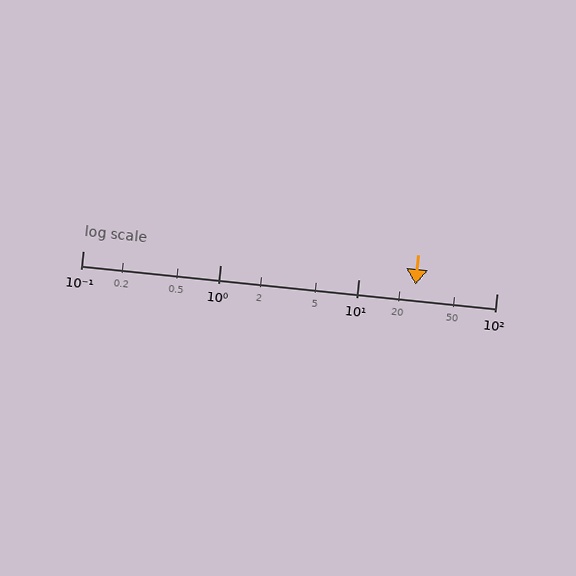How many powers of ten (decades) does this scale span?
The scale spans 3 decades, from 0.1 to 100.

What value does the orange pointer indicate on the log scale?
The pointer indicates approximately 26.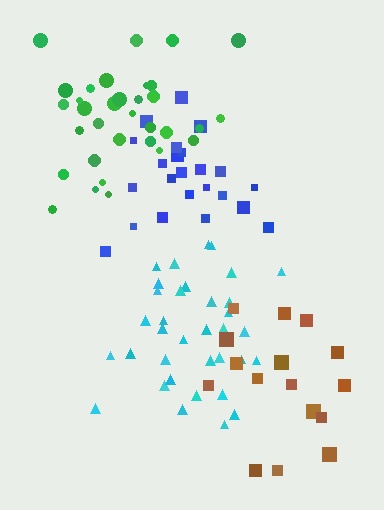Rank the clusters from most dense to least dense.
blue, cyan, green, brown.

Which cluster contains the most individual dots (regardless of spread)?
Cyan (35).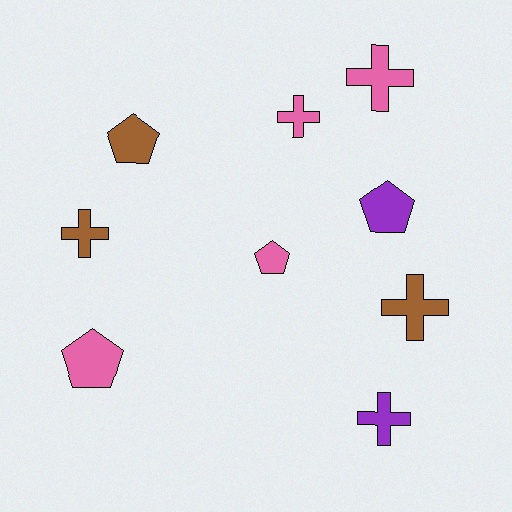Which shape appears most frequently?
Cross, with 5 objects.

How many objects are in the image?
There are 9 objects.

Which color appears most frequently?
Pink, with 4 objects.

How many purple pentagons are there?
There is 1 purple pentagon.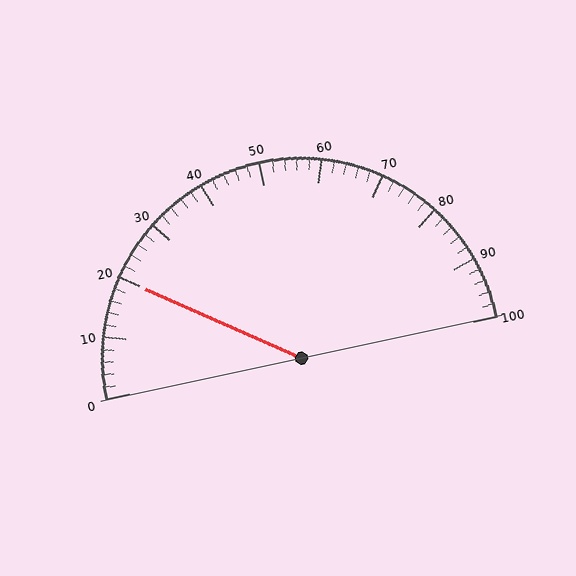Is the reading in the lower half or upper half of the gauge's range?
The reading is in the lower half of the range (0 to 100).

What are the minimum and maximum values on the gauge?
The gauge ranges from 0 to 100.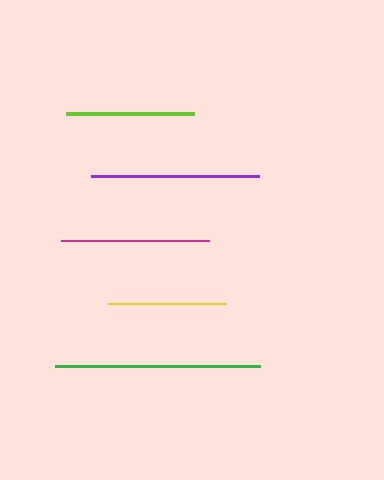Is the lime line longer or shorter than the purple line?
The purple line is longer than the lime line.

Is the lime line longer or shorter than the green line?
The green line is longer than the lime line.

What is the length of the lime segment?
The lime segment is approximately 127 pixels long.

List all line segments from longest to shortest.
From longest to shortest: green, purple, magenta, lime, yellow.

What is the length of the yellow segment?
The yellow segment is approximately 119 pixels long.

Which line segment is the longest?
The green line is the longest at approximately 205 pixels.